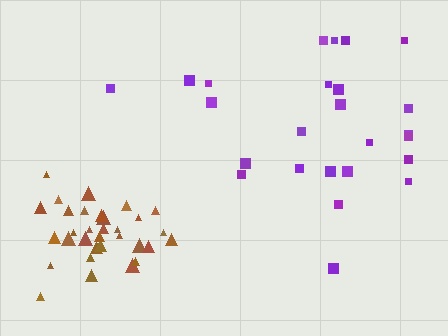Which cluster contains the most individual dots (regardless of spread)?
Brown (32).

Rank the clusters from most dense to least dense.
brown, purple.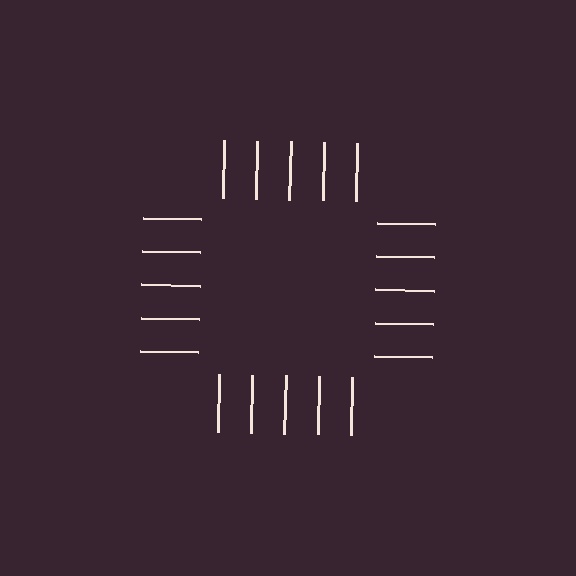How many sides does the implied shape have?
4 sides — the line-ends trace a square.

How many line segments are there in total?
20 — 5 along each of the 4 edges.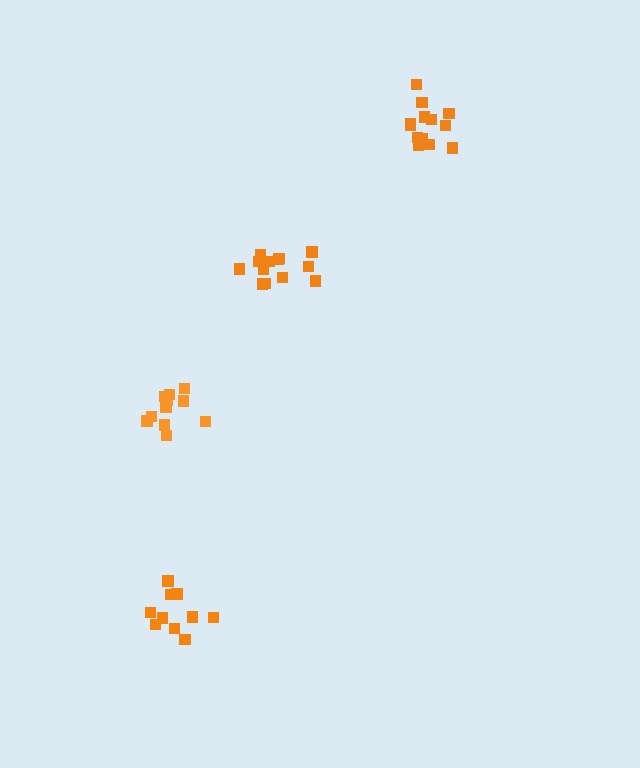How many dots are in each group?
Group 1: 11 dots, Group 2: 13 dots, Group 3: 13 dots, Group 4: 10 dots (47 total).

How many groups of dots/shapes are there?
There are 4 groups.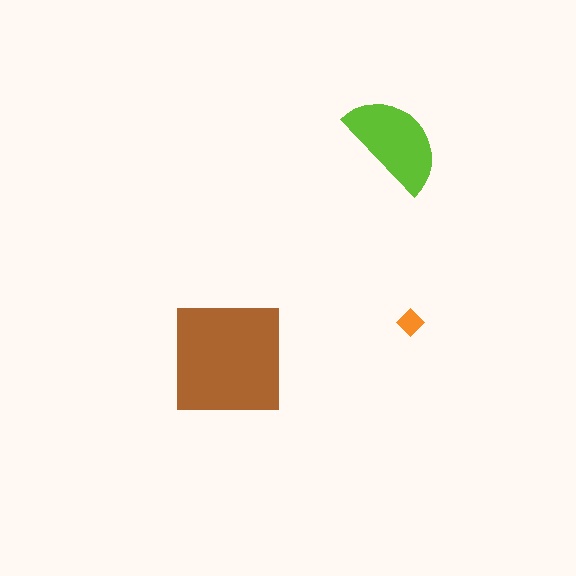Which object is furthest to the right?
The orange diamond is rightmost.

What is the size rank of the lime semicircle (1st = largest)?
2nd.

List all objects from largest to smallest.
The brown square, the lime semicircle, the orange diamond.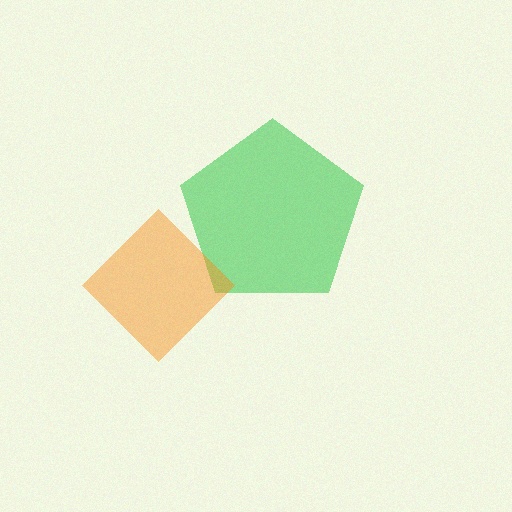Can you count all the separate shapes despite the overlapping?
Yes, there are 2 separate shapes.